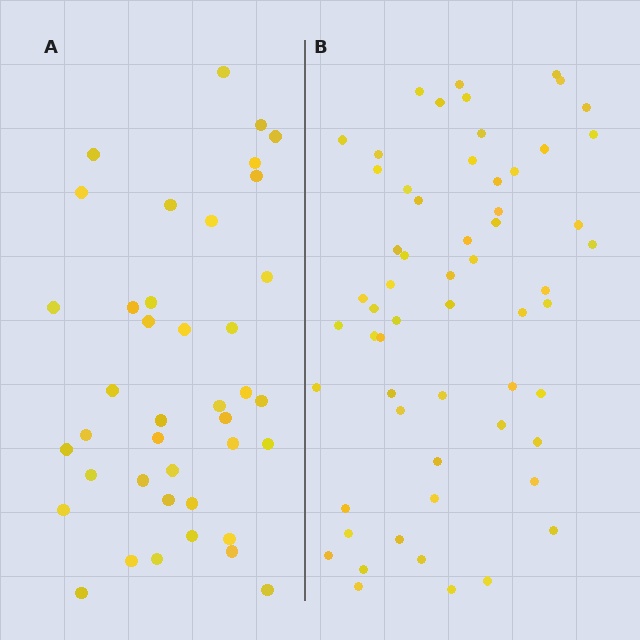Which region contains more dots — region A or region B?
Region B (the right region) has more dots.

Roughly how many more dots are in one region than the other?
Region B has approximately 20 more dots than region A.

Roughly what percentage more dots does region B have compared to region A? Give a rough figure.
About 50% more.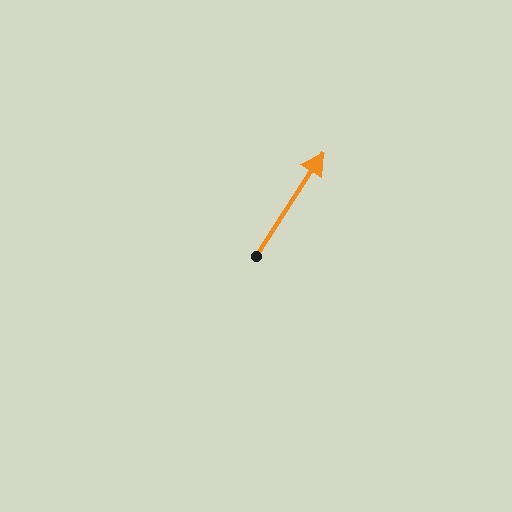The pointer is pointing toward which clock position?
Roughly 1 o'clock.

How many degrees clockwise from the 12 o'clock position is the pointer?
Approximately 33 degrees.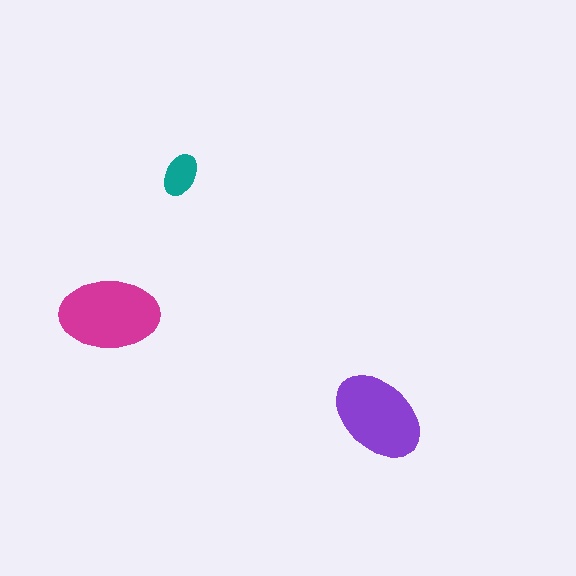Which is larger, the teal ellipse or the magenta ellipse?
The magenta one.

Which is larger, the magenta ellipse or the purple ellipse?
The magenta one.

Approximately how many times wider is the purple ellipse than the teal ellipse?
About 2 times wider.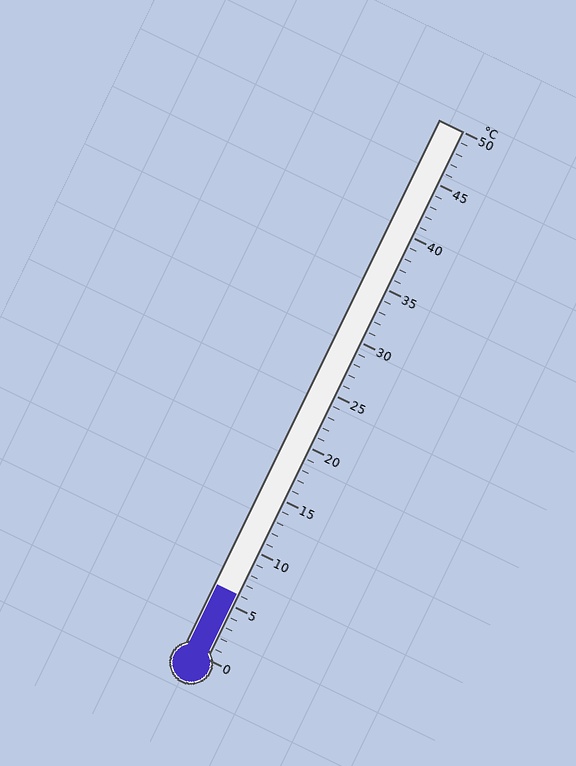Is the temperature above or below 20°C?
The temperature is below 20°C.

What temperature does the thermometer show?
The thermometer shows approximately 6°C.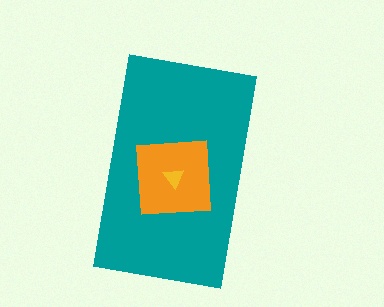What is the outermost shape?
The teal rectangle.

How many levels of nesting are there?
3.